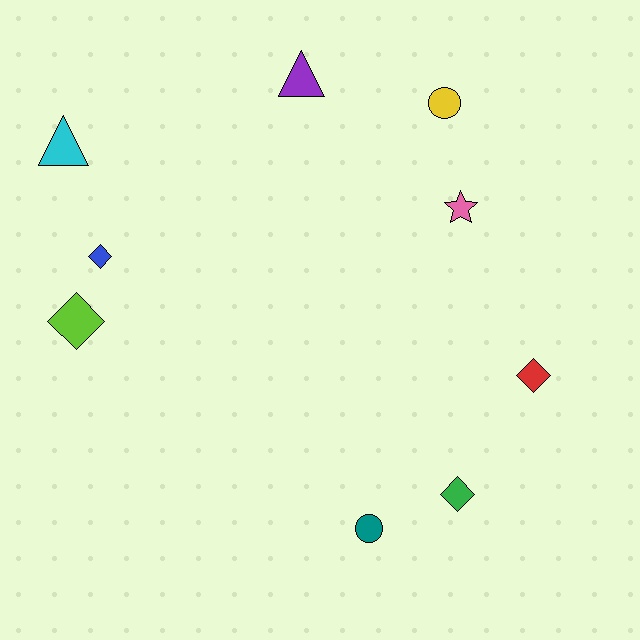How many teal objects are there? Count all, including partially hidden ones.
There is 1 teal object.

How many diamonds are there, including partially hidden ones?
There are 4 diamonds.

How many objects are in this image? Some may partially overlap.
There are 9 objects.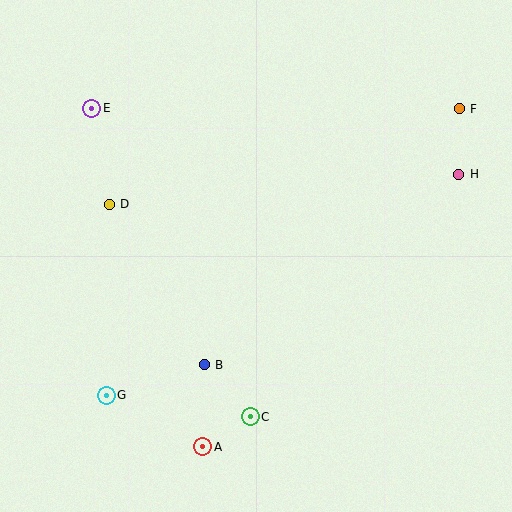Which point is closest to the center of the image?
Point B at (204, 365) is closest to the center.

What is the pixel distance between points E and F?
The distance between E and F is 367 pixels.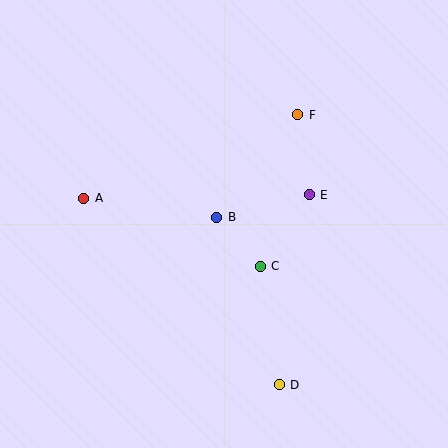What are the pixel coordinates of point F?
Point F is at (298, 115).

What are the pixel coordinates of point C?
Point C is at (260, 266).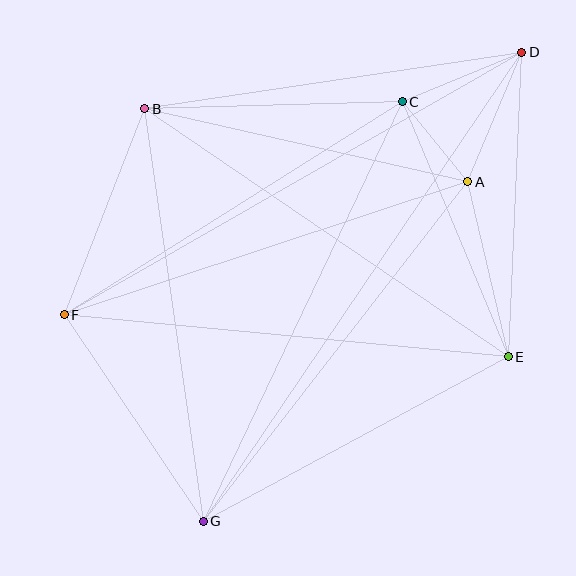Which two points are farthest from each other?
Points D and G are farthest from each other.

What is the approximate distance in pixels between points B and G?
The distance between B and G is approximately 417 pixels.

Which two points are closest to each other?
Points A and C are closest to each other.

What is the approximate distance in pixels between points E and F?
The distance between E and F is approximately 446 pixels.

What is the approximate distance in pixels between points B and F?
The distance between B and F is approximately 221 pixels.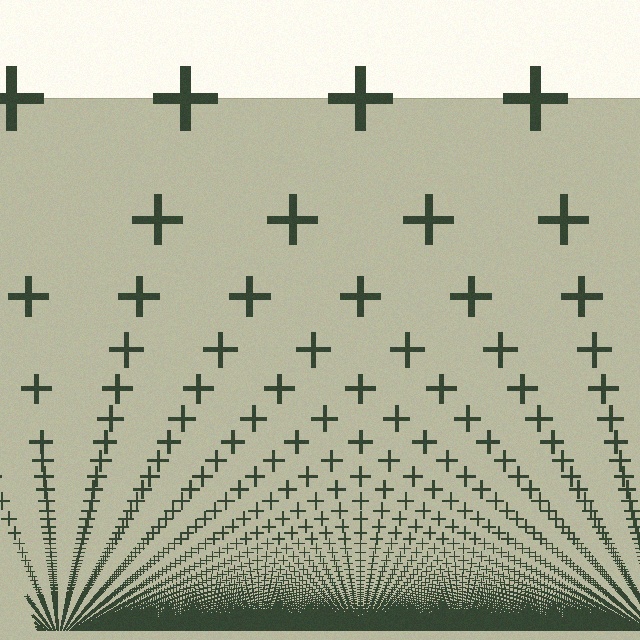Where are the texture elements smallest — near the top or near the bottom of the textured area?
Near the bottom.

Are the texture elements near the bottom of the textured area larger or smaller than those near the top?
Smaller. The gradient is inverted — elements near the bottom are smaller and denser.